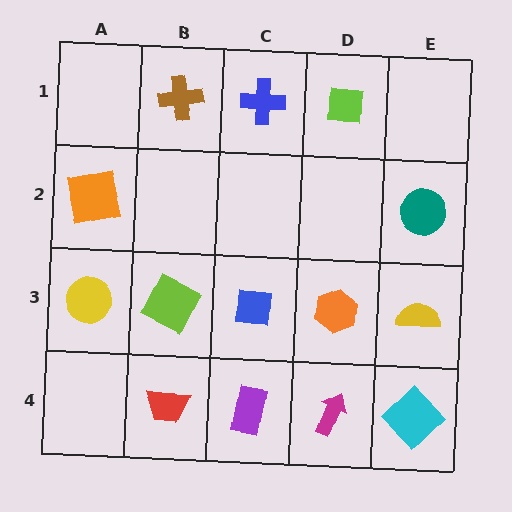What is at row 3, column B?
A lime square.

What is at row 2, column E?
A teal circle.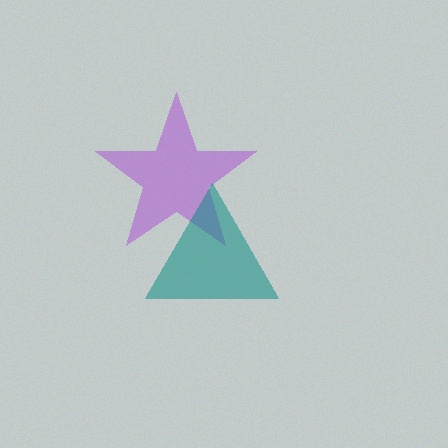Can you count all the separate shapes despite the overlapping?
Yes, there are 2 separate shapes.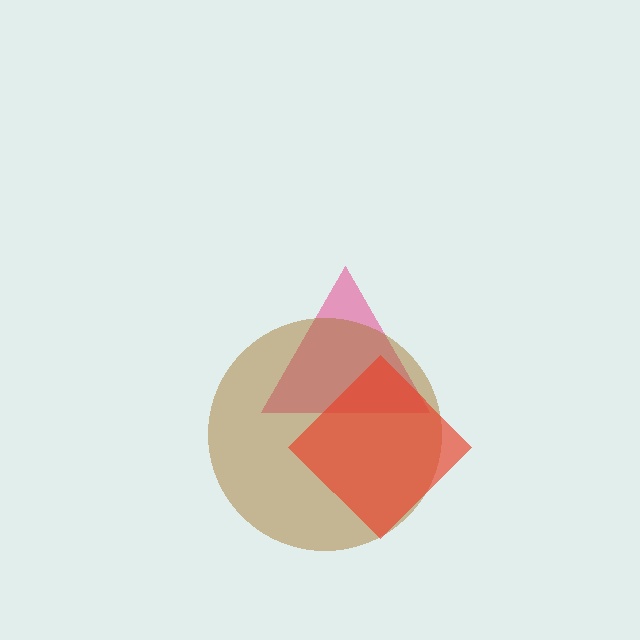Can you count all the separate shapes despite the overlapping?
Yes, there are 3 separate shapes.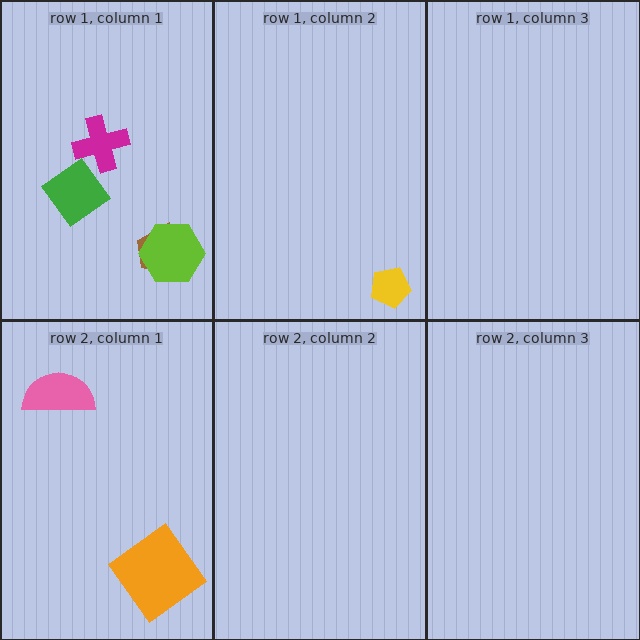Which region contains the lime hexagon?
The row 1, column 1 region.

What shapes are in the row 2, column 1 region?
The orange diamond, the pink semicircle.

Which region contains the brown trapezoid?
The row 1, column 1 region.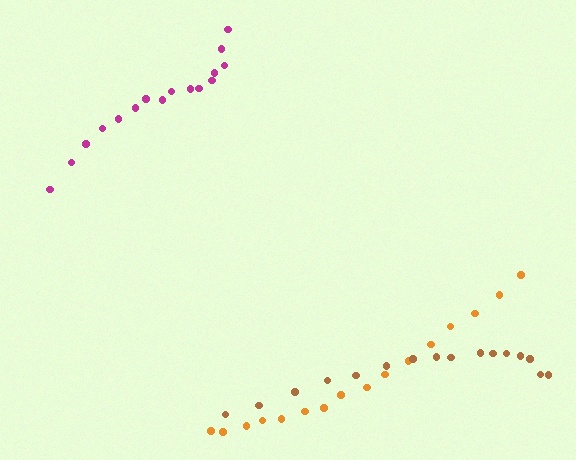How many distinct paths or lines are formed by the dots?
There are 3 distinct paths.